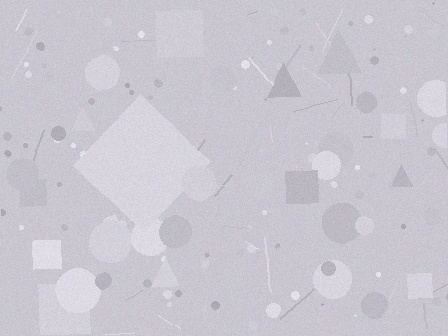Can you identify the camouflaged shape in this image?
The camouflaged shape is a diamond.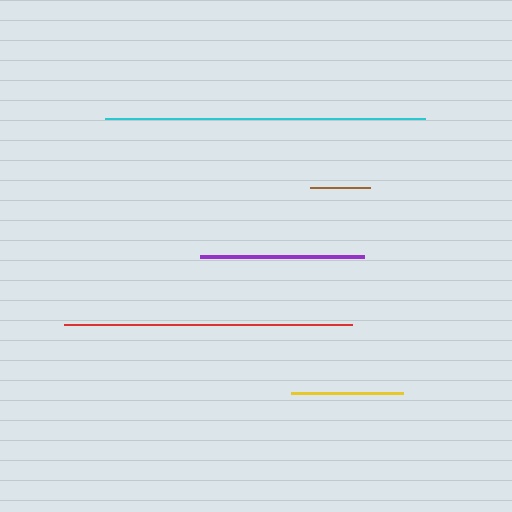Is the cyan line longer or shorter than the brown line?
The cyan line is longer than the brown line.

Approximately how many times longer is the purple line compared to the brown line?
The purple line is approximately 2.7 times the length of the brown line.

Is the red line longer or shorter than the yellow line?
The red line is longer than the yellow line.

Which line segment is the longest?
The cyan line is the longest at approximately 320 pixels.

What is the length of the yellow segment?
The yellow segment is approximately 112 pixels long.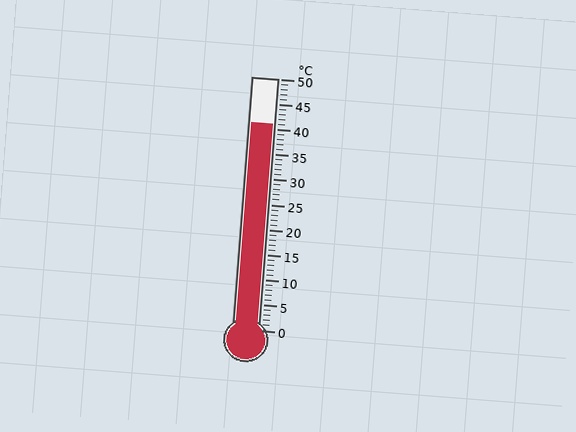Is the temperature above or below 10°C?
The temperature is above 10°C.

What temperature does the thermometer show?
The thermometer shows approximately 41°C.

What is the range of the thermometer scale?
The thermometer scale ranges from 0°C to 50°C.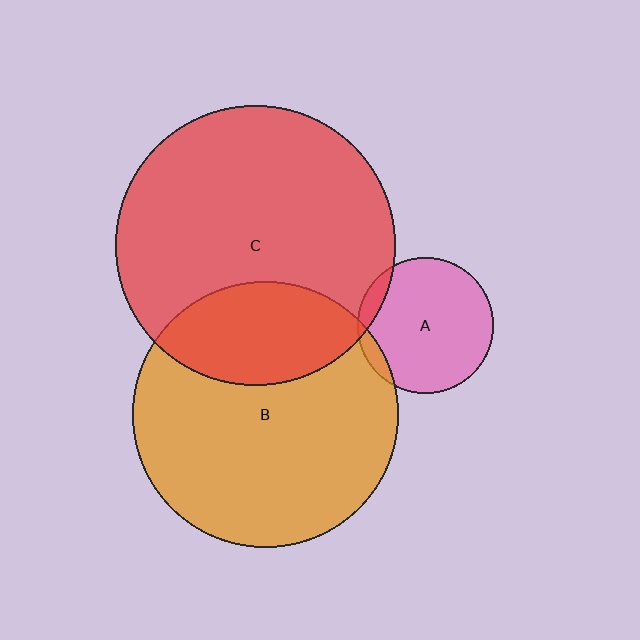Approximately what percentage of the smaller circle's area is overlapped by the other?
Approximately 30%.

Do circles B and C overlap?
Yes.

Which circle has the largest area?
Circle C (red).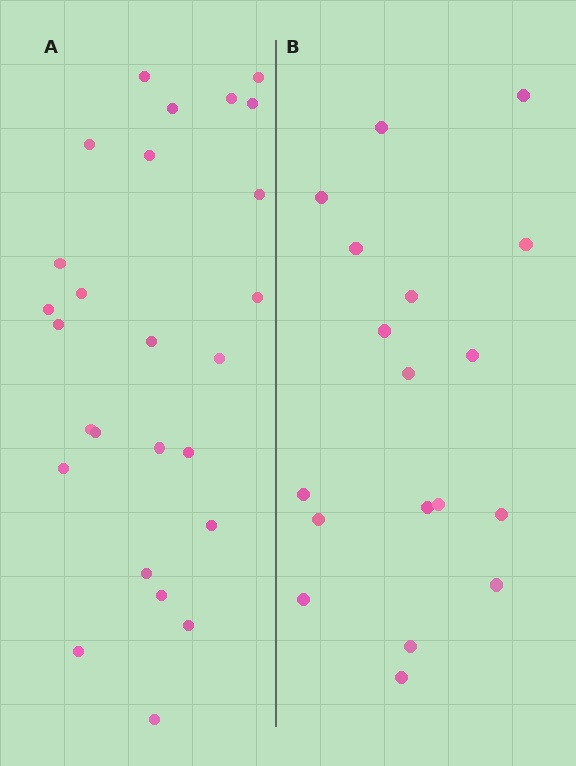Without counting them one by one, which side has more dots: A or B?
Region A (the left region) has more dots.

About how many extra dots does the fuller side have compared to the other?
Region A has roughly 8 or so more dots than region B.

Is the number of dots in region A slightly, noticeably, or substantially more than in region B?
Region A has noticeably more, but not dramatically so. The ratio is roughly 1.4 to 1.